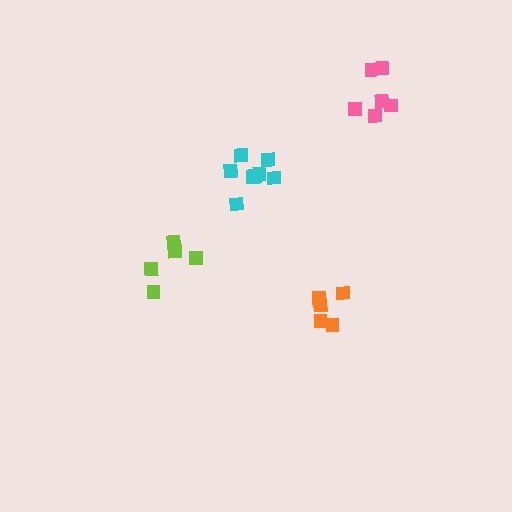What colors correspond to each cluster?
The clusters are colored: cyan, orange, lime, pink.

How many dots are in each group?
Group 1: 8 dots, Group 2: 5 dots, Group 3: 5 dots, Group 4: 6 dots (24 total).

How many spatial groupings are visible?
There are 4 spatial groupings.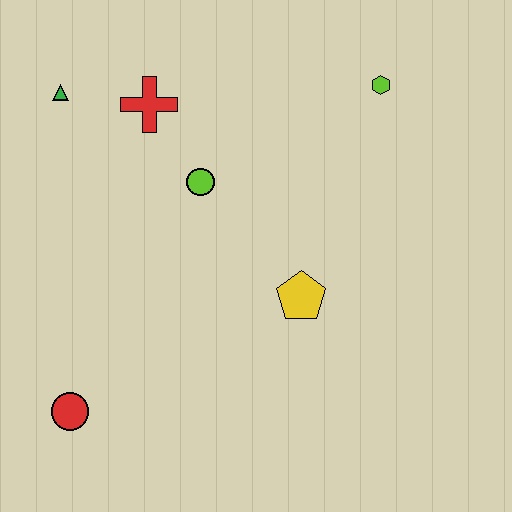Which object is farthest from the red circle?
The lime hexagon is farthest from the red circle.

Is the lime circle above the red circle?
Yes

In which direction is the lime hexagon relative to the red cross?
The lime hexagon is to the right of the red cross.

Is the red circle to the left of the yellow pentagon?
Yes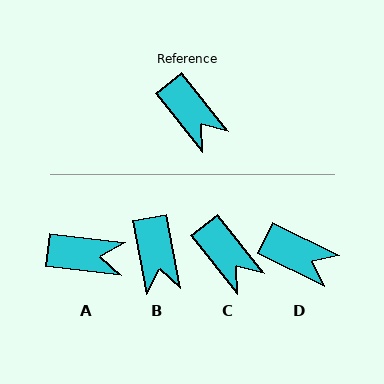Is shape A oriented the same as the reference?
No, it is off by about 44 degrees.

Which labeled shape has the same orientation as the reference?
C.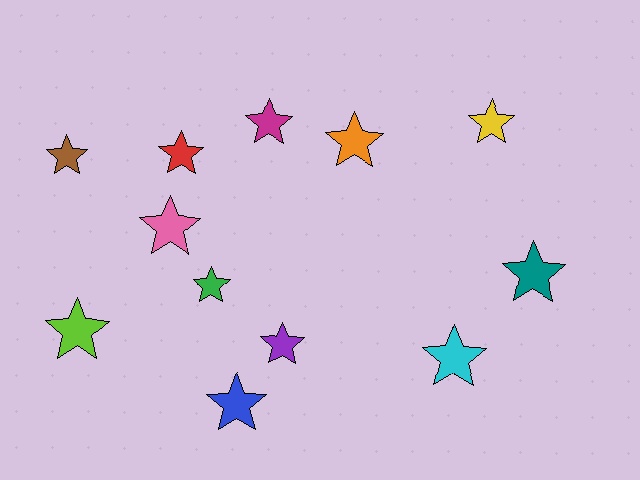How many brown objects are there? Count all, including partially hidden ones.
There is 1 brown object.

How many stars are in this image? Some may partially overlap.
There are 12 stars.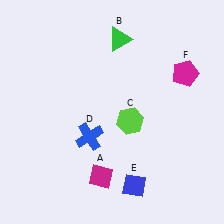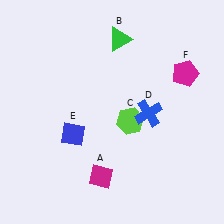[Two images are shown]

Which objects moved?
The objects that moved are: the blue cross (D), the blue diamond (E).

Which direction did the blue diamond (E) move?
The blue diamond (E) moved left.